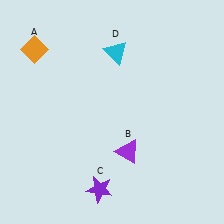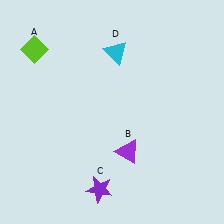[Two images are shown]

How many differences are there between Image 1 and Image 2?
There is 1 difference between the two images.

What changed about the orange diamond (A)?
In Image 1, A is orange. In Image 2, it changed to lime.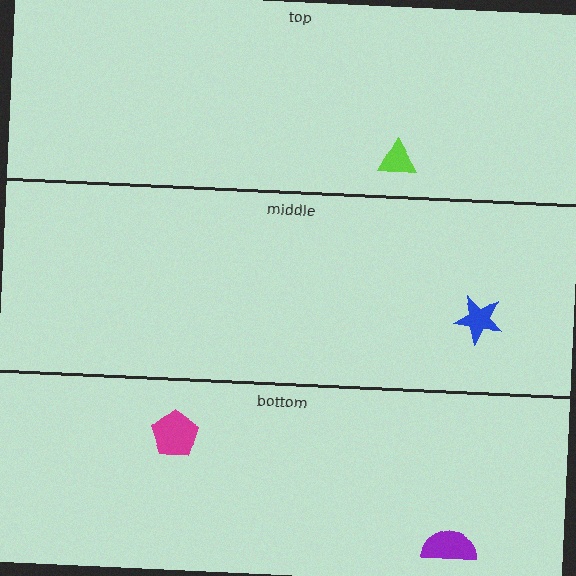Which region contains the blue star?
The middle region.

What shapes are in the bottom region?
The purple semicircle, the magenta pentagon.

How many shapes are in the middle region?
1.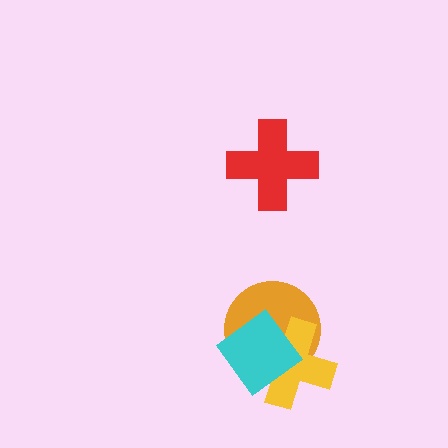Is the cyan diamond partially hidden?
No, no other shape covers it.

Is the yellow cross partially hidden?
Yes, it is partially covered by another shape.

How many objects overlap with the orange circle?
2 objects overlap with the orange circle.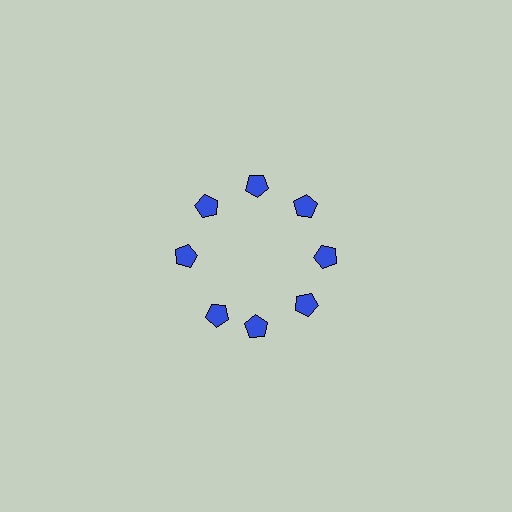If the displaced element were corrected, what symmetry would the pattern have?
It would have 8-fold rotational symmetry — the pattern would map onto itself every 45 degrees.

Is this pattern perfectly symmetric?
No. The 8 blue pentagons are arranged in a ring, but one element near the 8 o'clock position is rotated out of alignment along the ring, breaking the 8-fold rotational symmetry.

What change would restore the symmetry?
The symmetry would be restored by rotating it back into even spacing with its neighbors so that all 8 pentagons sit at equal angles and equal distance from the center.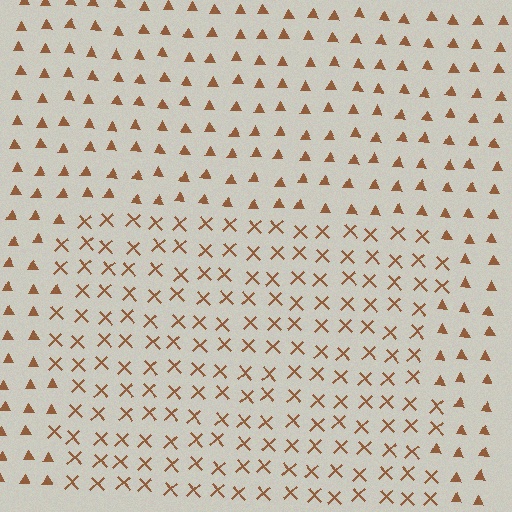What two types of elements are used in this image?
The image uses X marks inside the rectangle region and triangles outside it.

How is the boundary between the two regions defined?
The boundary is defined by a change in element shape: X marks inside vs. triangles outside. All elements share the same color and spacing.